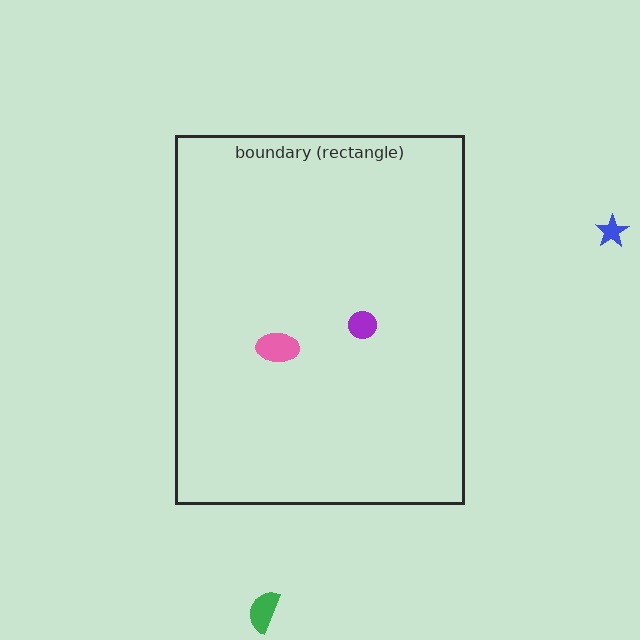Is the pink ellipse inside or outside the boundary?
Inside.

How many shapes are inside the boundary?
2 inside, 2 outside.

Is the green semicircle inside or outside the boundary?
Outside.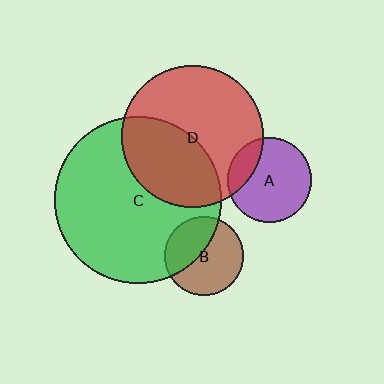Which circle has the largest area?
Circle C (green).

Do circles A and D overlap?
Yes.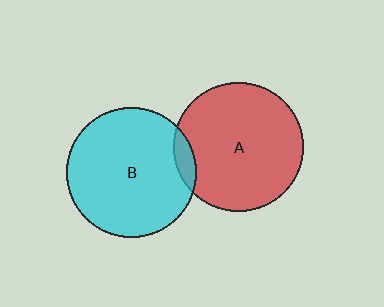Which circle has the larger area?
Circle B (cyan).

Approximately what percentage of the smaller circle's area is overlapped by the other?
Approximately 5%.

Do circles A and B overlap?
Yes.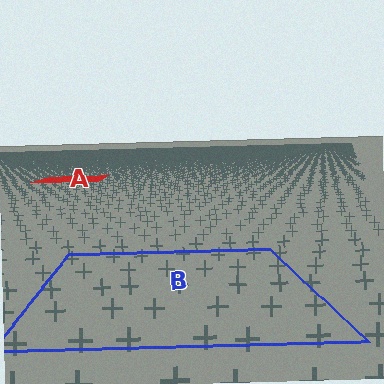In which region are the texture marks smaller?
The texture marks are smaller in region A, because it is farther away.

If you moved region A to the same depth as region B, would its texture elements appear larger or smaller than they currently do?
They would appear larger. At a closer depth, the same texture elements are projected at a bigger on-screen size.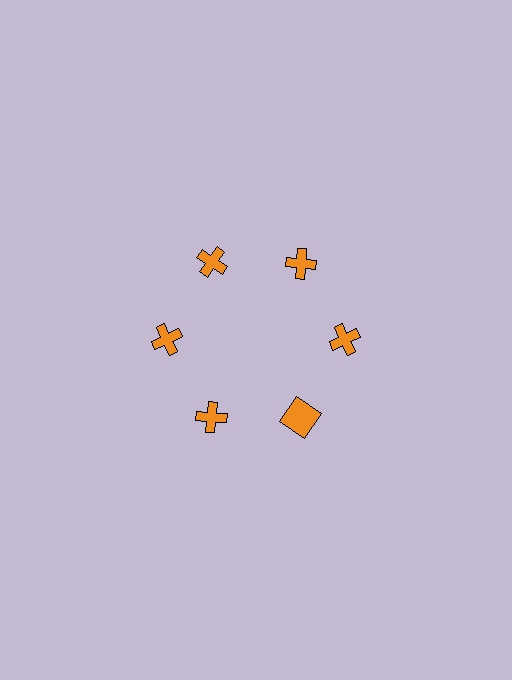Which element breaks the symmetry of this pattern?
The orange square at roughly the 5 o'clock position breaks the symmetry. All other shapes are orange crosses.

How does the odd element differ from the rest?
It has a different shape: square instead of cross.